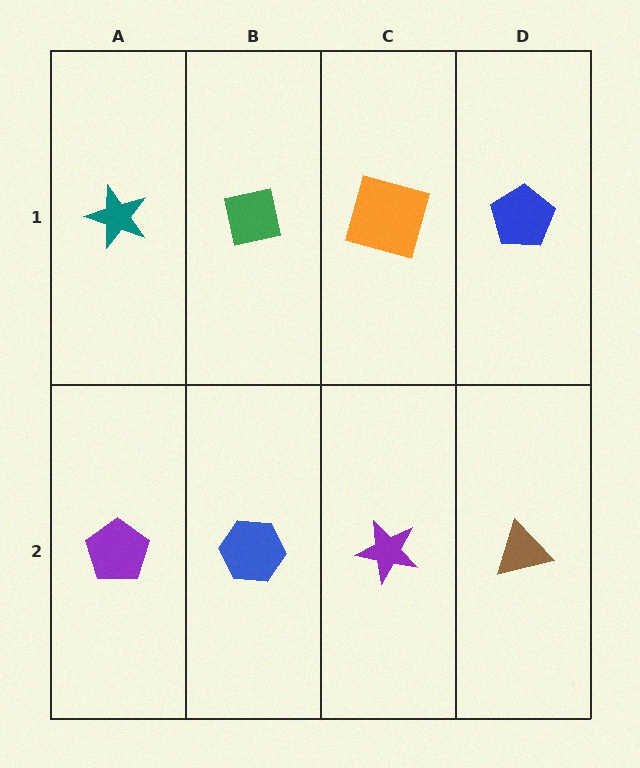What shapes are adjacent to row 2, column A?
A teal star (row 1, column A), a blue hexagon (row 2, column B).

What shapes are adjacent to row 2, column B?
A green square (row 1, column B), a purple pentagon (row 2, column A), a purple star (row 2, column C).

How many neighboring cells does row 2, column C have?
3.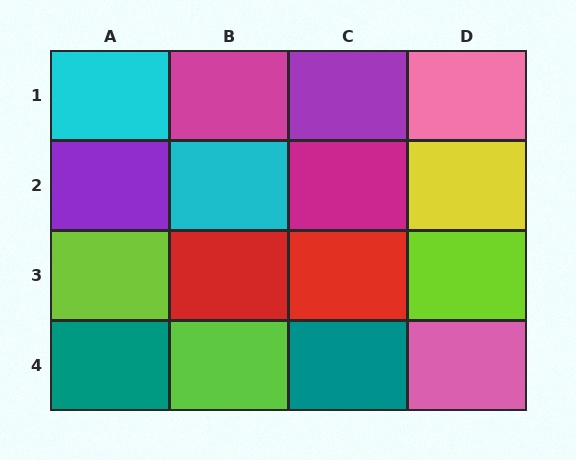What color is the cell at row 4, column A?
Teal.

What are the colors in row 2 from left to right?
Purple, cyan, magenta, yellow.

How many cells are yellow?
1 cell is yellow.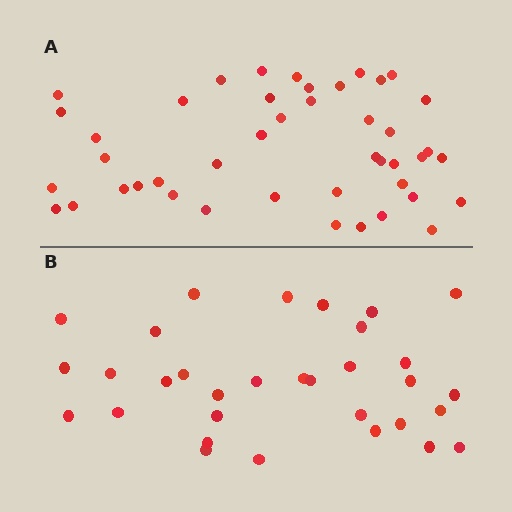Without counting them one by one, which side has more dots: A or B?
Region A (the top region) has more dots.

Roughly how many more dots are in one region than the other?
Region A has roughly 12 or so more dots than region B.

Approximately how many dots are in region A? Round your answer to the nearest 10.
About 40 dots. (The exact count is 44, which rounds to 40.)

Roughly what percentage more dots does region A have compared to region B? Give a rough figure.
About 40% more.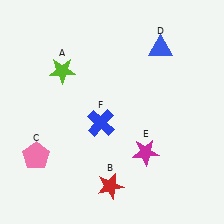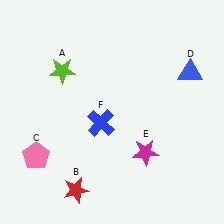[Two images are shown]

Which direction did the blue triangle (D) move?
The blue triangle (D) moved right.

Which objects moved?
The objects that moved are: the red star (B), the blue triangle (D).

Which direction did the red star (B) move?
The red star (B) moved left.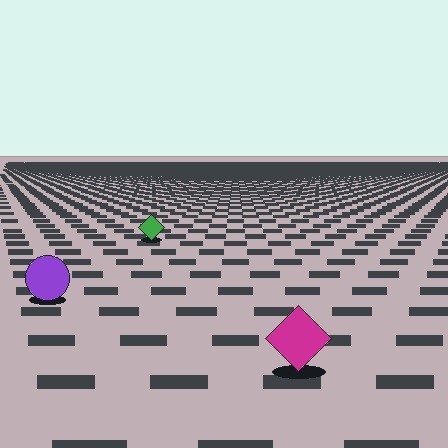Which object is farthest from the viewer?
The green diamond is farthest from the viewer. It appears smaller and the ground texture around it is denser.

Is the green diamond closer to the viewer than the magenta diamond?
No. The magenta diamond is closer — you can tell from the texture gradient: the ground texture is coarser near it.